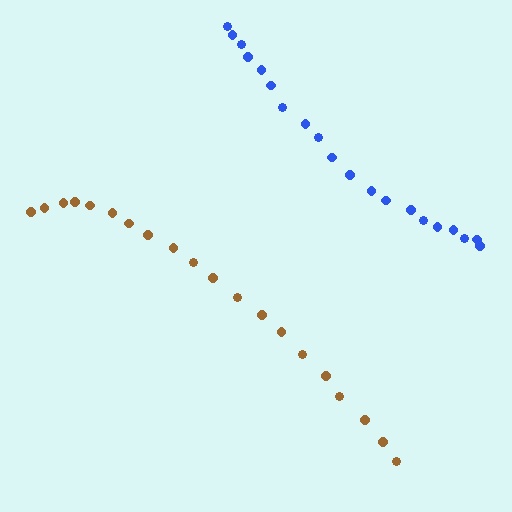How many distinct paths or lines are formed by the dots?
There are 2 distinct paths.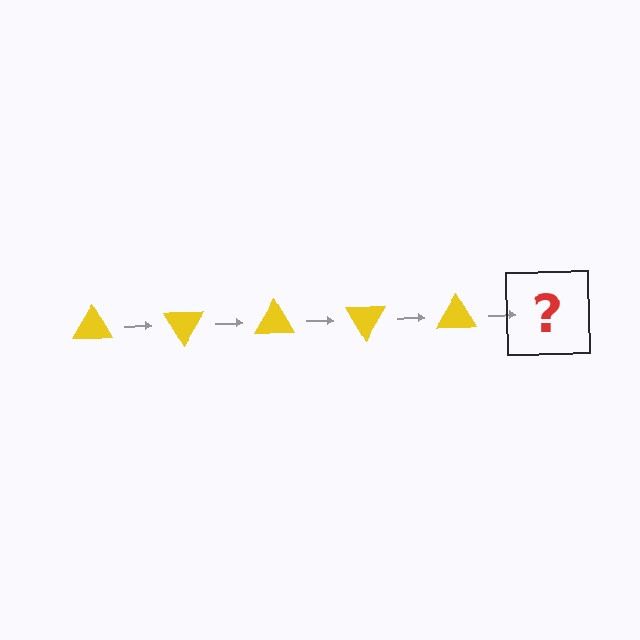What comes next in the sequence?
The next element should be a yellow triangle rotated 300 degrees.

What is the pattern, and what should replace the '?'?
The pattern is that the triangle rotates 60 degrees each step. The '?' should be a yellow triangle rotated 300 degrees.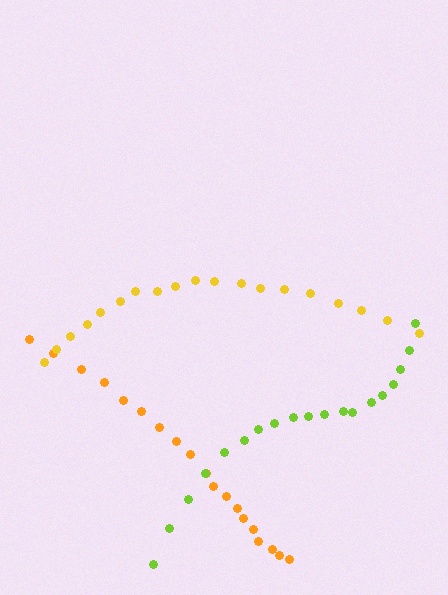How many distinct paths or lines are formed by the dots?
There are 3 distinct paths.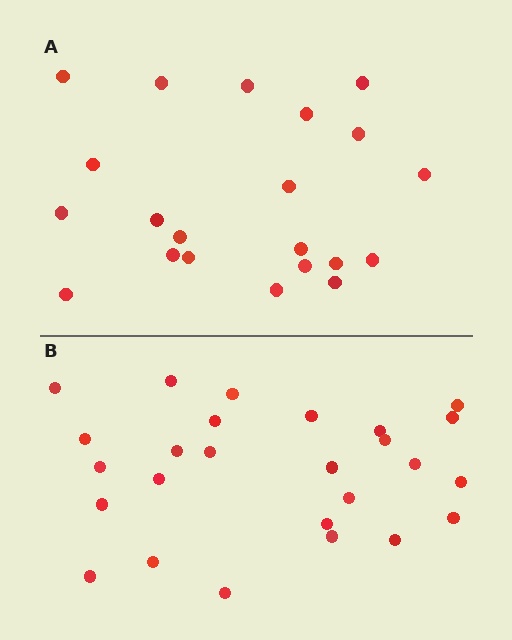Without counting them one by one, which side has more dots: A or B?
Region B (the bottom region) has more dots.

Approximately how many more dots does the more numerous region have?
Region B has about 5 more dots than region A.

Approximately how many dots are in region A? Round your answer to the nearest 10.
About 20 dots. (The exact count is 21, which rounds to 20.)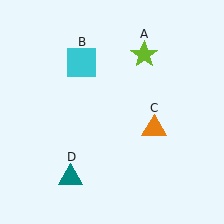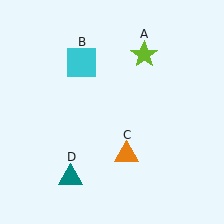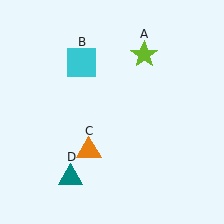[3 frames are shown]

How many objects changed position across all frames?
1 object changed position: orange triangle (object C).